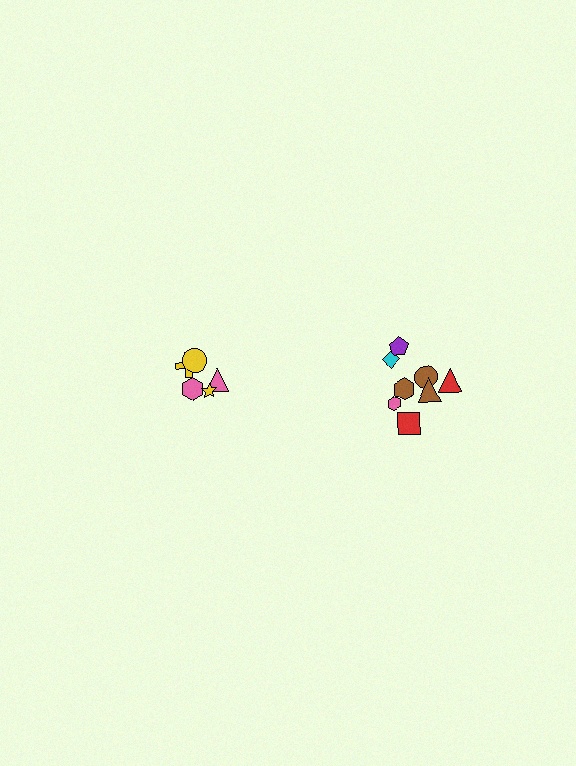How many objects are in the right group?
There are 8 objects.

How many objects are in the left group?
There are 5 objects.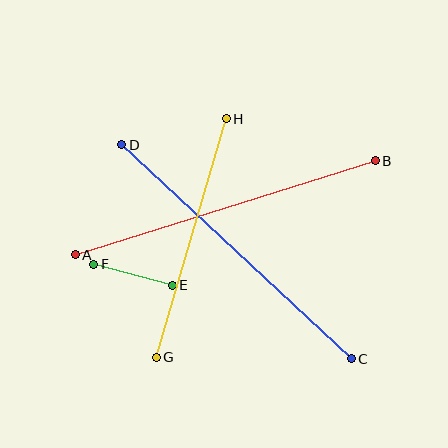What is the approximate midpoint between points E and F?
The midpoint is at approximately (133, 275) pixels.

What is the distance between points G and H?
The distance is approximately 249 pixels.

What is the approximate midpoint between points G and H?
The midpoint is at approximately (191, 238) pixels.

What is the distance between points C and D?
The distance is approximately 314 pixels.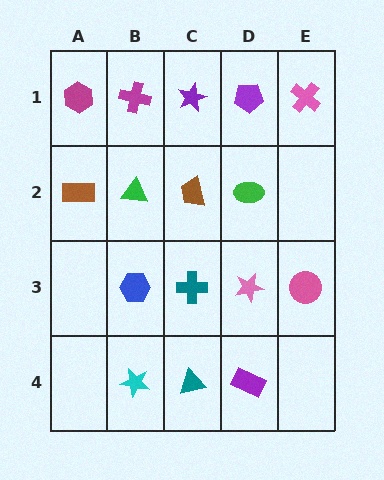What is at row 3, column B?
A blue hexagon.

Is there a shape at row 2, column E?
No, that cell is empty.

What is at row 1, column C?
A purple star.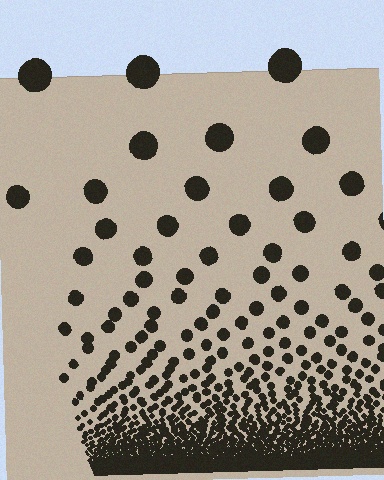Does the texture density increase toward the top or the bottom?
Density increases toward the bottom.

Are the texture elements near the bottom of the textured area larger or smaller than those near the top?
Smaller. The gradient is inverted — elements near the bottom are smaller and denser.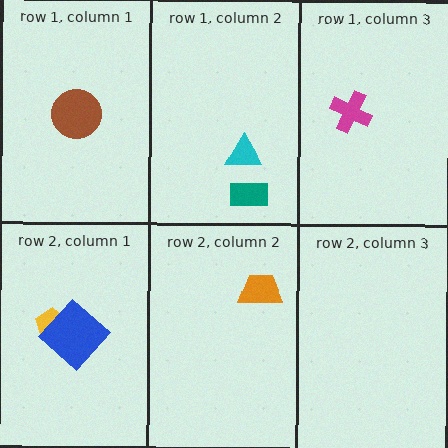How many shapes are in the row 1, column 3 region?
1.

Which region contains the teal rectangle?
The row 1, column 2 region.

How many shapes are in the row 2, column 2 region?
1.